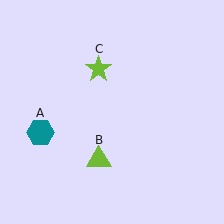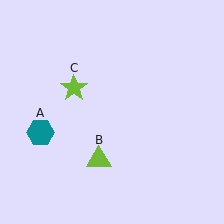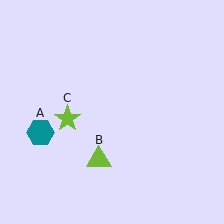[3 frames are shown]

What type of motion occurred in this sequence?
The lime star (object C) rotated counterclockwise around the center of the scene.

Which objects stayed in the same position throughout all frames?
Teal hexagon (object A) and lime triangle (object B) remained stationary.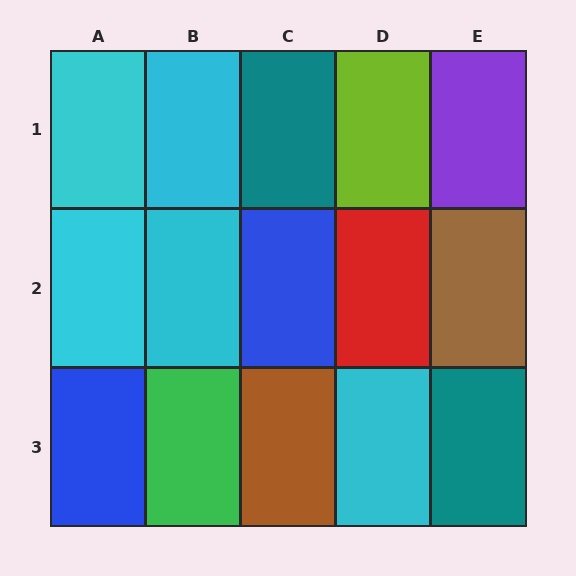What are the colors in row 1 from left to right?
Cyan, cyan, teal, lime, purple.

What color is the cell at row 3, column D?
Cyan.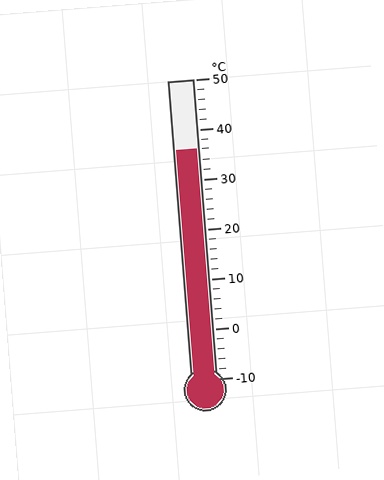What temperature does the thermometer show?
The thermometer shows approximately 36°C.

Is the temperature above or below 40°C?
The temperature is below 40°C.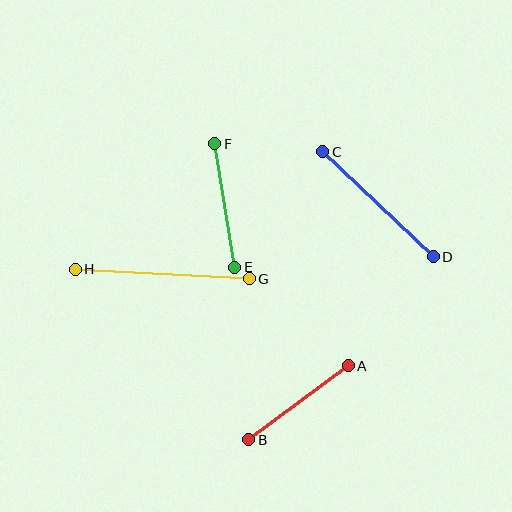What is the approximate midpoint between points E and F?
The midpoint is at approximately (225, 205) pixels.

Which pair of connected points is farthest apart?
Points G and H are farthest apart.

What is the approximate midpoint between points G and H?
The midpoint is at approximately (162, 274) pixels.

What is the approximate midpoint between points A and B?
The midpoint is at approximately (298, 403) pixels.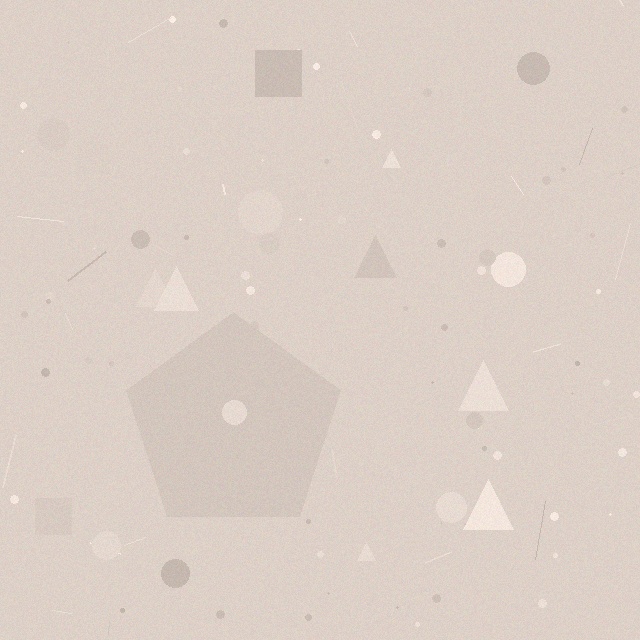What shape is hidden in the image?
A pentagon is hidden in the image.